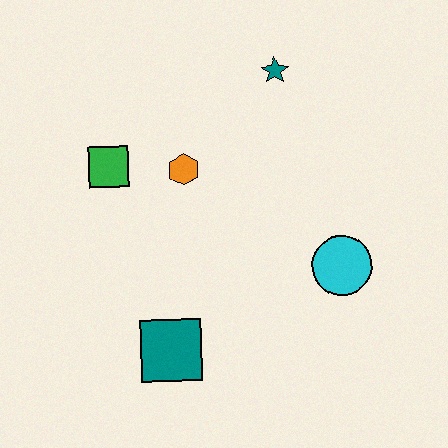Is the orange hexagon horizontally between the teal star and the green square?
Yes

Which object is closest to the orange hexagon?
The green square is closest to the orange hexagon.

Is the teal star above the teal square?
Yes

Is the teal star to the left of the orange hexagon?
No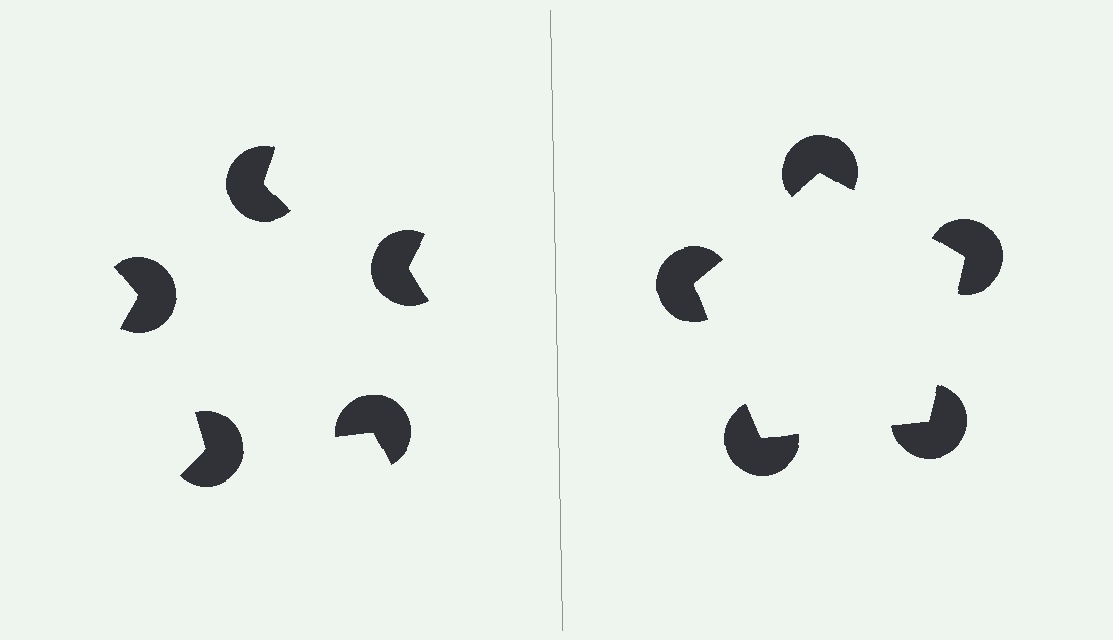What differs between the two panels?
The pac-man discs are positioned identically on both sides; only the wedge orientations differ. On the right they align to a pentagon; on the left they are misaligned.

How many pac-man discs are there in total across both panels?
10 — 5 on each side.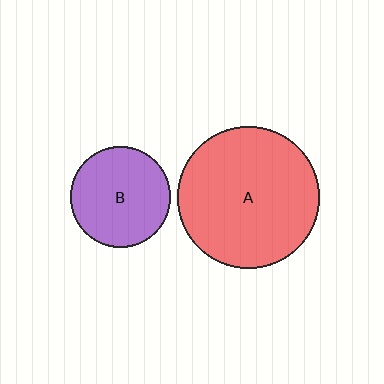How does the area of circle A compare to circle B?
Approximately 2.0 times.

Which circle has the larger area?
Circle A (red).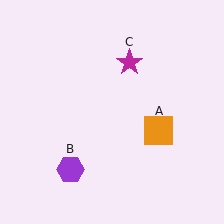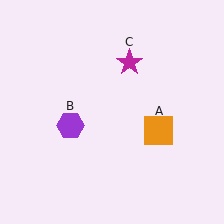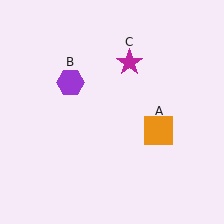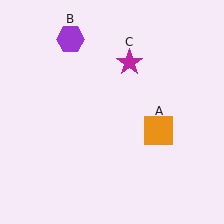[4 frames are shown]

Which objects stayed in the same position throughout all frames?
Orange square (object A) and magenta star (object C) remained stationary.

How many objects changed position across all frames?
1 object changed position: purple hexagon (object B).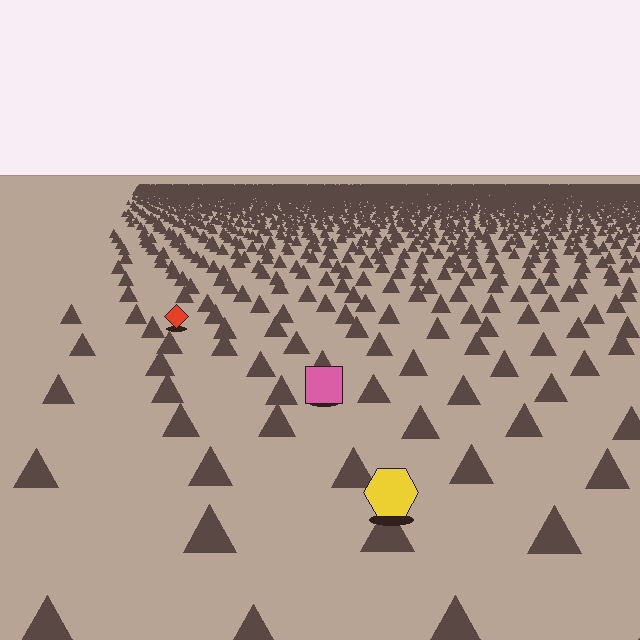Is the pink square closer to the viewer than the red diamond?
Yes. The pink square is closer — you can tell from the texture gradient: the ground texture is coarser near it.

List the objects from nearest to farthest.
From nearest to farthest: the yellow hexagon, the pink square, the red diamond.